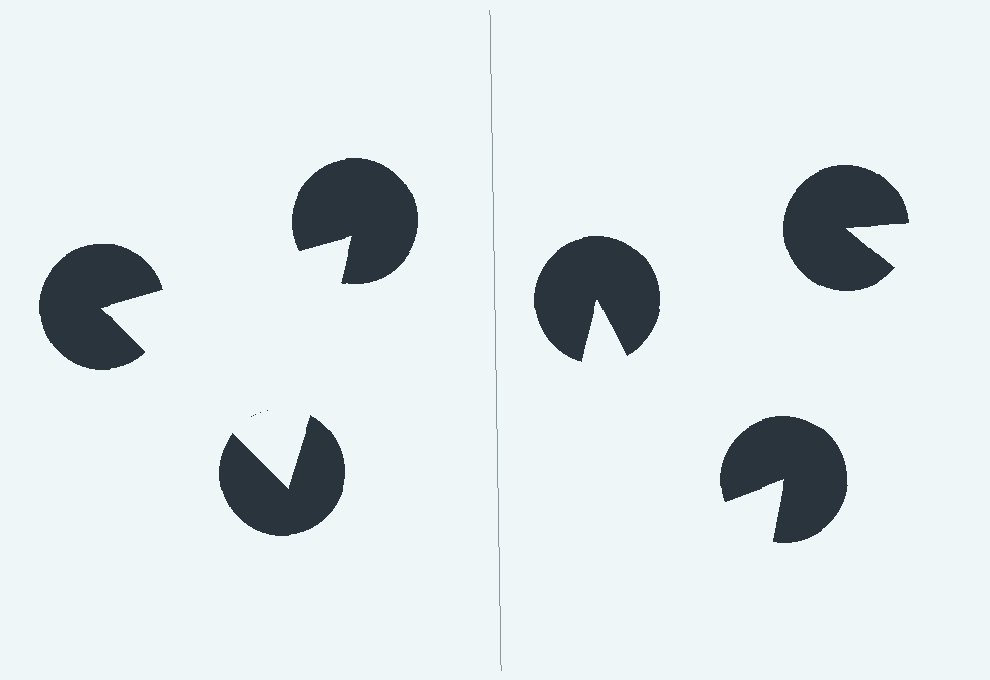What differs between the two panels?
The pac-man discs are positioned identically on both sides; only the wedge orientations differ. On the left they align to a triangle; on the right they are misaligned.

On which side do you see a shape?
An illusory triangle appears on the left side. On the right side the wedge cuts are rotated, so no coherent shape forms.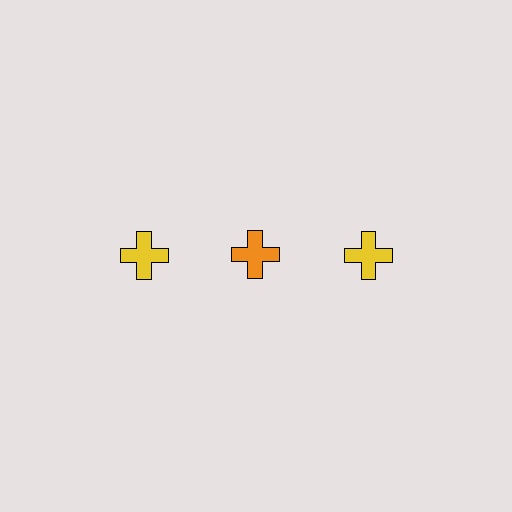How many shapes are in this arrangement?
There are 3 shapes arranged in a grid pattern.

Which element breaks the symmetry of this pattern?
The orange cross in the top row, second from left column breaks the symmetry. All other shapes are yellow crosses.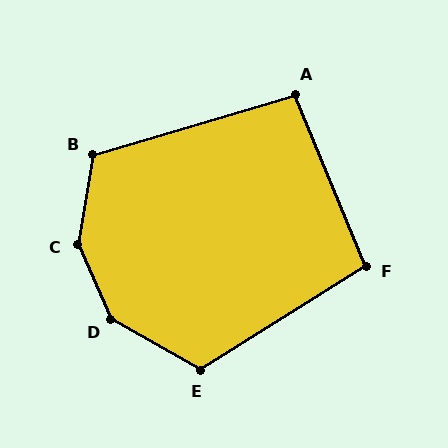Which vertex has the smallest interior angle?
A, at approximately 96 degrees.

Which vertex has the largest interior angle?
C, at approximately 146 degrees.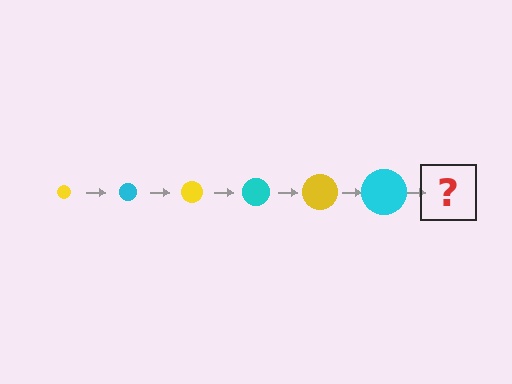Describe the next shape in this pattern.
It should be a yellow circle, larger than the previous one.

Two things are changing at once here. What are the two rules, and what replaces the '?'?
The two rules are that the circle grows larger each step and the color cycles through yellow and cyan. The '?' should be a yellow circle, larger than the previous one.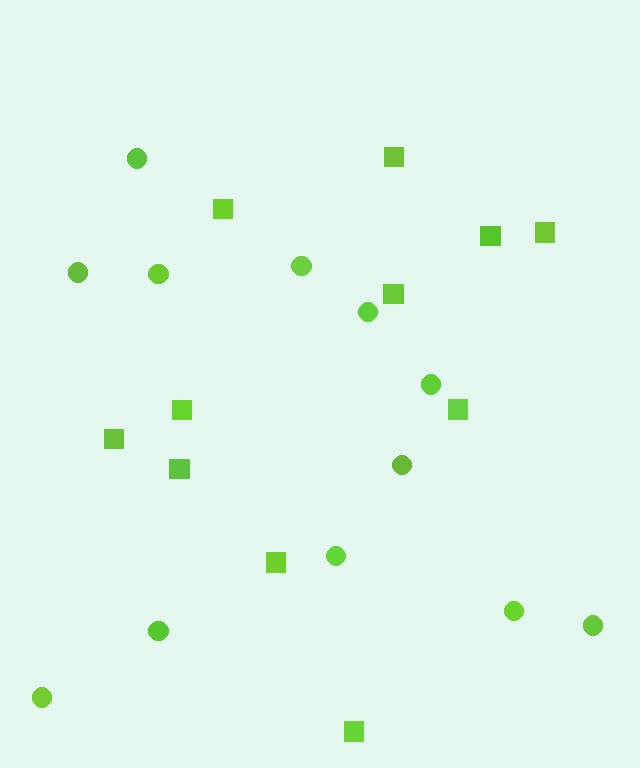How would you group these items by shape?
There are 2 groups: one group of squares (11) and one group of circles (12).